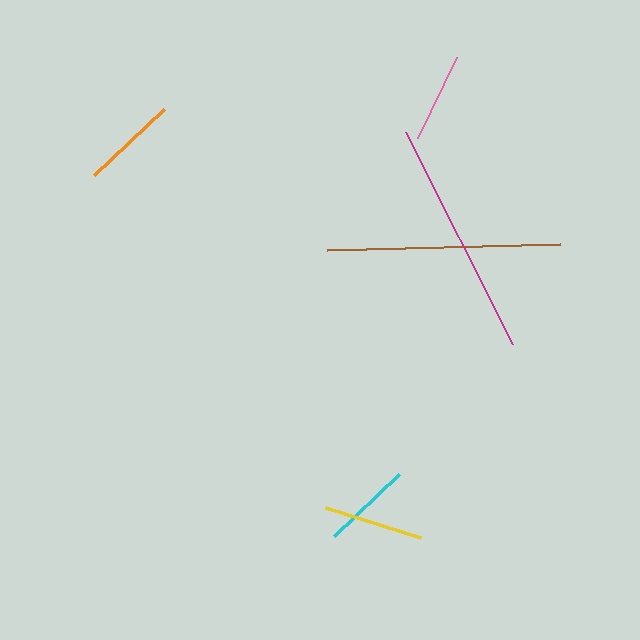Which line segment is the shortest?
The cyan line is the shortest at approximately 90 pixels.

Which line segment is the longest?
The magenta line is the longest at approximately 238 pixels.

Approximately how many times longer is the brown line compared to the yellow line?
The brown line is approximately 2.4 times the length of the yellow line.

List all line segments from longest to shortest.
From longest to shortest: magenta, brown, yellow, orange, pink, cyan.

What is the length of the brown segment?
The brown segment is approximately 234 pixels long.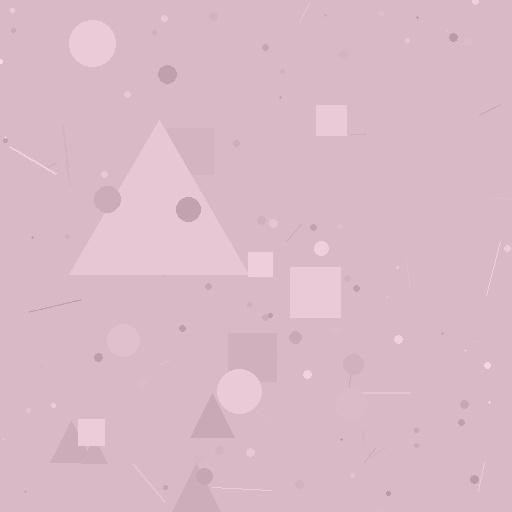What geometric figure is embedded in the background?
A triangle is embedded in the background.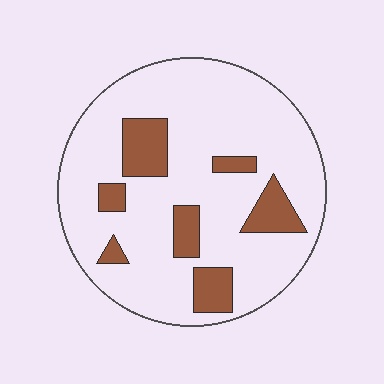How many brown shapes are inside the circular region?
7.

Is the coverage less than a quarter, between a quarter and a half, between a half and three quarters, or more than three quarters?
Less than a quarter.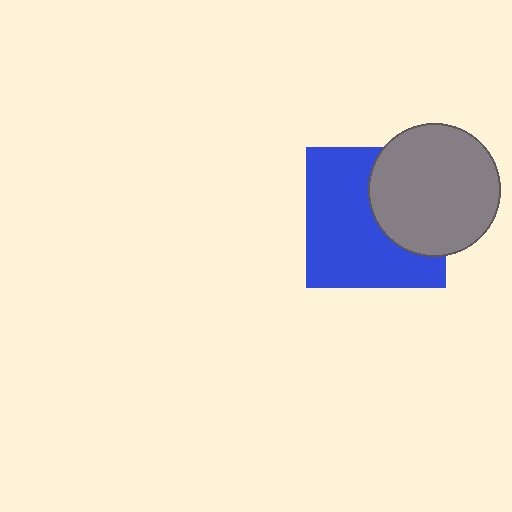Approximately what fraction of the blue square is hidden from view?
Roughly 37% of the blue square is hidden behind the gray circle.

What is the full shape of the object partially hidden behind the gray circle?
The partially hidden object is a blue square.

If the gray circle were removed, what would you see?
You would see the complete blue square.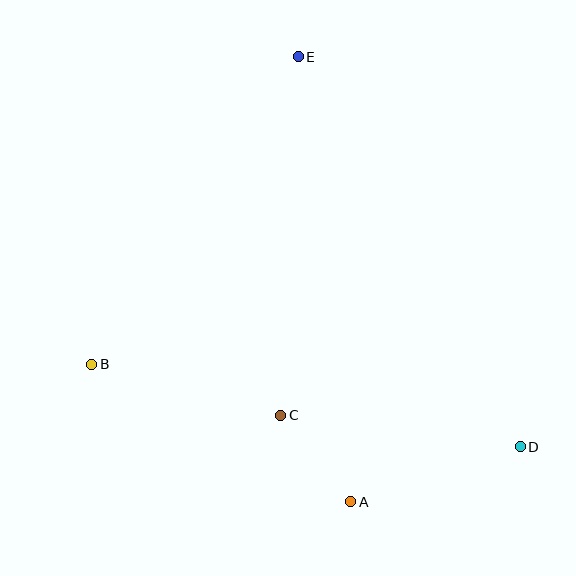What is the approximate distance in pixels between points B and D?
The distance between B and D is approximately 437 pixels.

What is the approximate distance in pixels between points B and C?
The distance between B and C is approximately 196 pixels.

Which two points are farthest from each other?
Points D and E are farthest from each other.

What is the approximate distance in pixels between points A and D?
The distance between A and D is approximately 178 pixels.